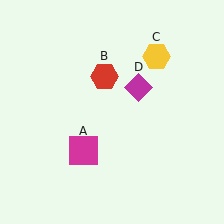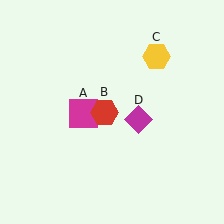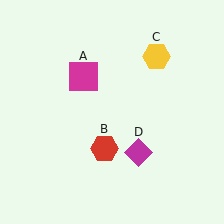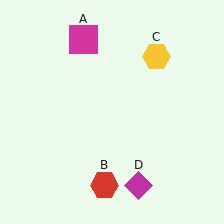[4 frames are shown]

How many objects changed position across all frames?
3 objects changed position: magenta square (object A), red hexagon (object B), magenta diamond (object D).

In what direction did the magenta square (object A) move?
The magenta square (object A) moved up.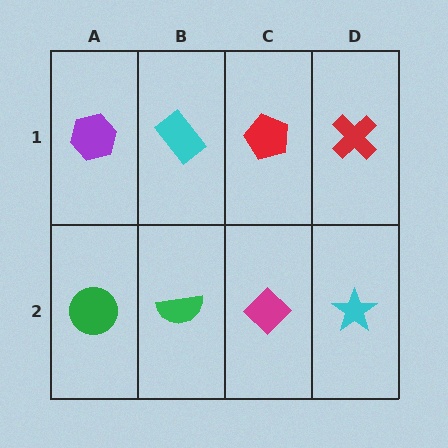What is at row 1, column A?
A purple hexagon.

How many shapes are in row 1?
4 shapes.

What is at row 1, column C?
A red pentagon.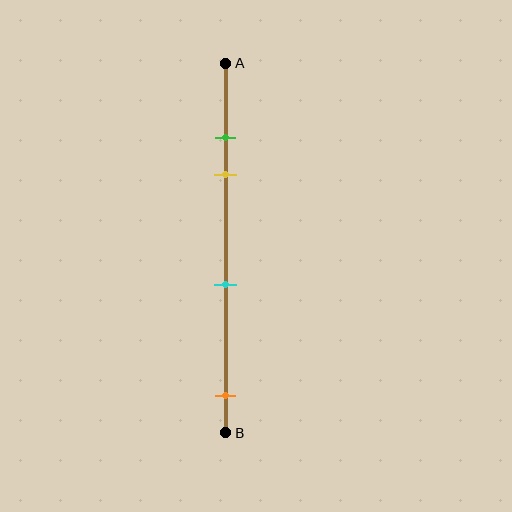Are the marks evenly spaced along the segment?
No, the marks are not evenly spaced.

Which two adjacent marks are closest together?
The green and yellow marks are the closest adjacent pair.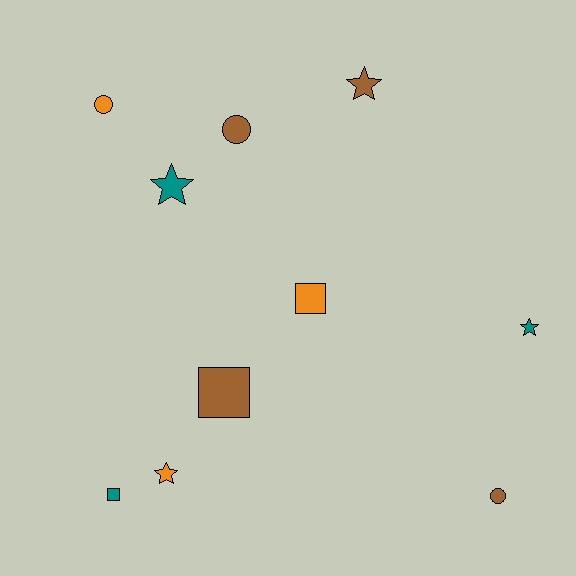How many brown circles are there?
There are 2 brown circles.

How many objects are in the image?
There are 10 objects.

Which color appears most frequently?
Brown, with 4 objects.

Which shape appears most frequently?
Star, with 4 objects.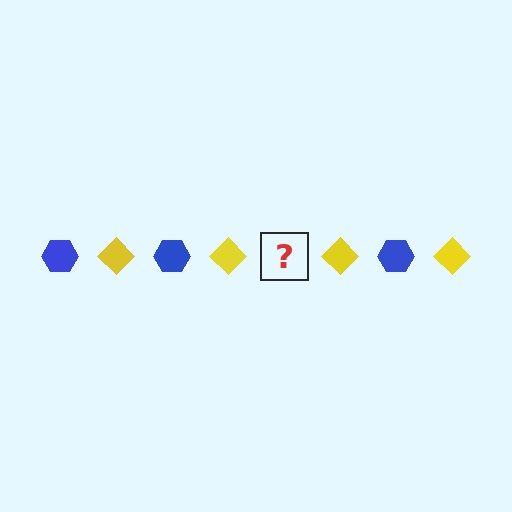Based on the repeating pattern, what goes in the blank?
The blank should be a blue hexagon.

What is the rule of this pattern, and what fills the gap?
The rule is that the pattern alternates between blue hexagon and yellow diamond. The gap should be filled with a blue hexagon.